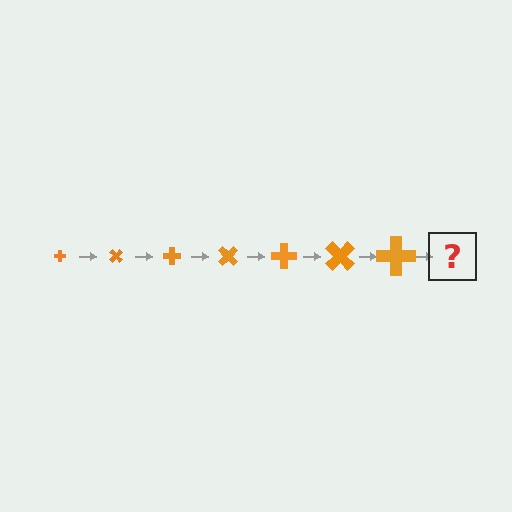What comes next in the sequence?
The next element should be a cross, larger than the previous one and rotated 315 degrees from the start.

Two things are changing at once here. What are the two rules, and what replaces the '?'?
The two rules are that the cross grows larger each step and it rotates 45 degrees each step. The '?' should be a cross, larger than the previous one and rotated 315 degrees from the start.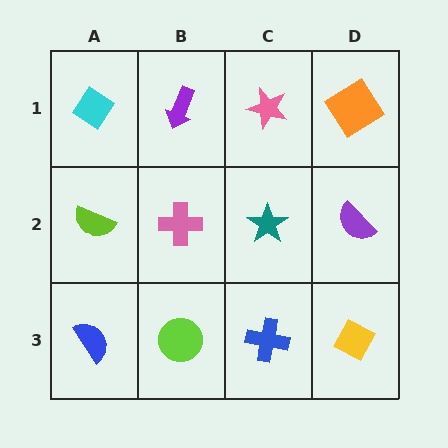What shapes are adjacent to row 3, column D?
A purple semicircle (row 2, column D), a blue cross (row 3, column C).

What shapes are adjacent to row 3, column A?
A lime semicircle (row 2, column A), a lime circle (row 3, column B).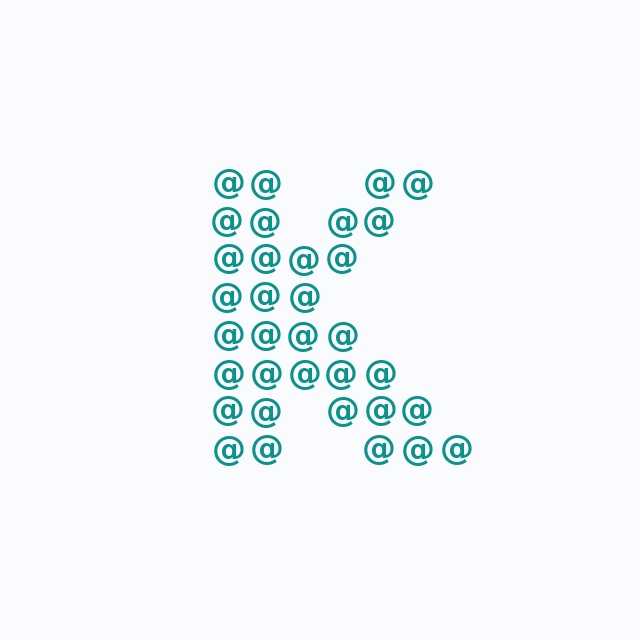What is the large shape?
The large shape is the letter K.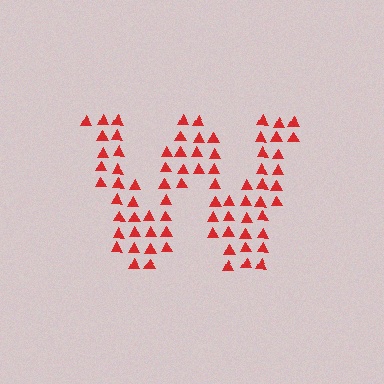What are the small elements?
The small elements are triangles.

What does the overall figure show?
The overall figure shows the letter W.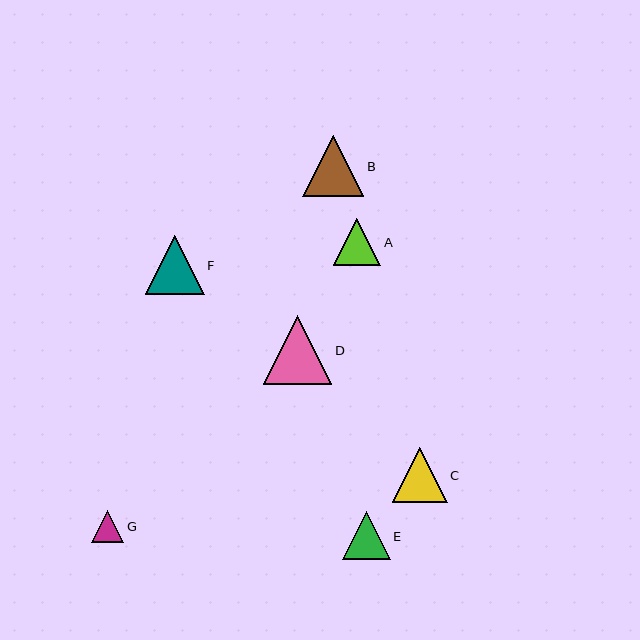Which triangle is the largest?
Triangle D is the largest with a size of approximately 68 pixels.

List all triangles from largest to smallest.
From largest to smallest: D, B, F, C, E, A, G.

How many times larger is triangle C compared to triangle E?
Triangle C is approximately 1.1 times the size of triangle E.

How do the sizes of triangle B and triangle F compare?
Triangle B and triangle F are approximately the same size.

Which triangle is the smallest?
Triangle G is the smallest with a size of approximately 32 pixels.